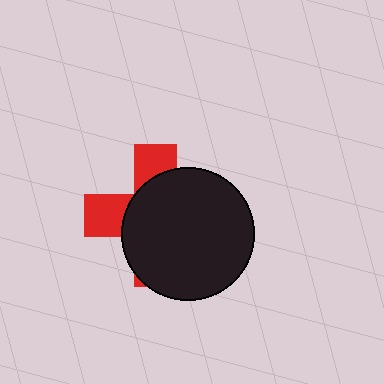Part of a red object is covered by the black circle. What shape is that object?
It is a cross.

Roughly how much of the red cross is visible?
A small part of it is visible (roughly 32%).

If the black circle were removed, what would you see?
You would see the complete red cross.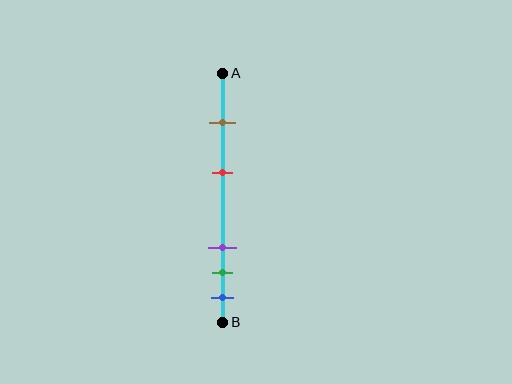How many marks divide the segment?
There are 5 marks dividing the segment.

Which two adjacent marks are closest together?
The green and blue marks are the closest adjacent pair.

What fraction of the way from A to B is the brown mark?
The brown mark is approximately 20% (0.2) of the way from A to B.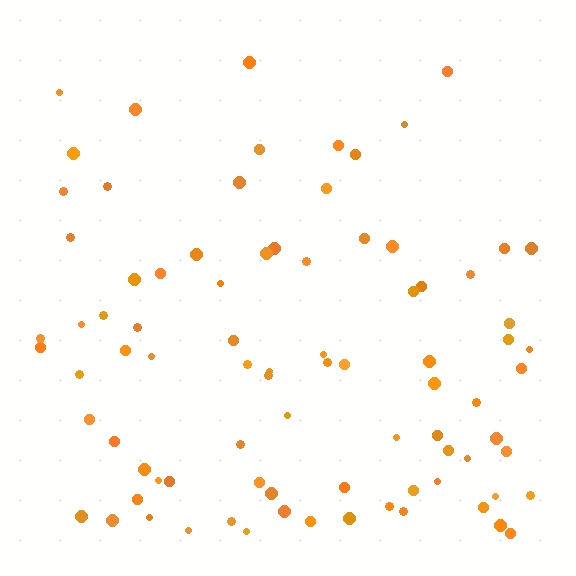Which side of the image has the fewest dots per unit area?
The top.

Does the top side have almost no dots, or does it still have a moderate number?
Still a moderate number, just noticeably fewer than the bottom.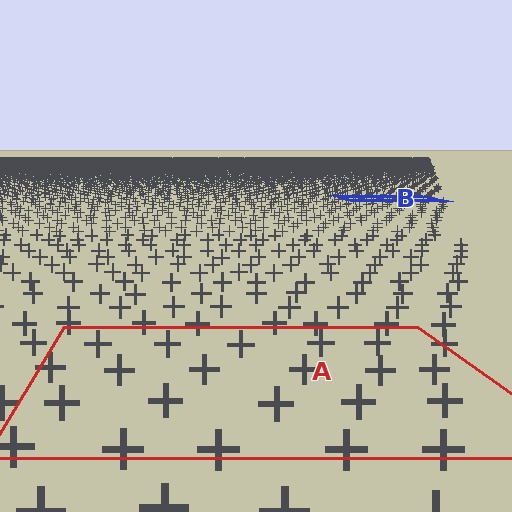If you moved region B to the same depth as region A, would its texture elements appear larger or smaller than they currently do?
They would appear larger. At a closer depth, the same texture elements are projected at a bigger on-screen size.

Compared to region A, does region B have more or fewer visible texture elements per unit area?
Region B has more texture elements per unit area — they are packed more densely because it is farther away.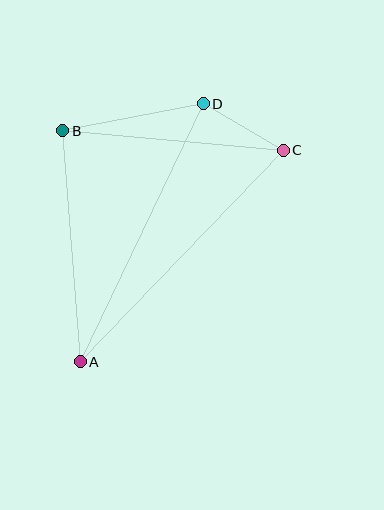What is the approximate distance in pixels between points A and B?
The distance between A and B is approximately 232 pixels.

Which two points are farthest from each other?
Points A and C are farthest from each other.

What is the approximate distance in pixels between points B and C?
The distance between B and C is approximately 221 pixels.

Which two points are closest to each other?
Points C and D are closest to each other.